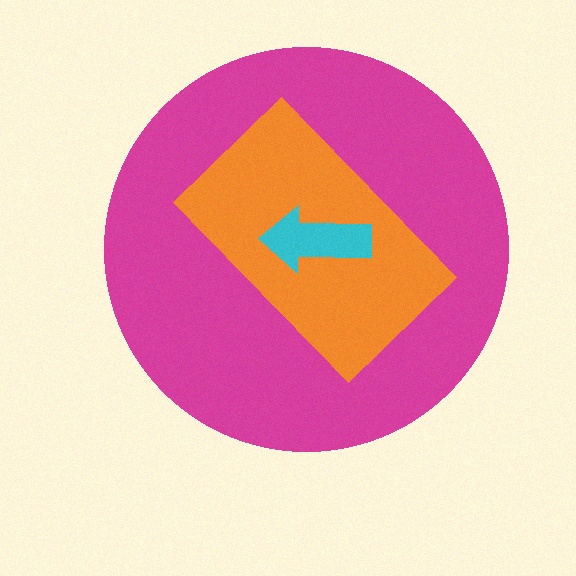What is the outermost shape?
The magenta circle.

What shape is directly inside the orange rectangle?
The cyan arrow.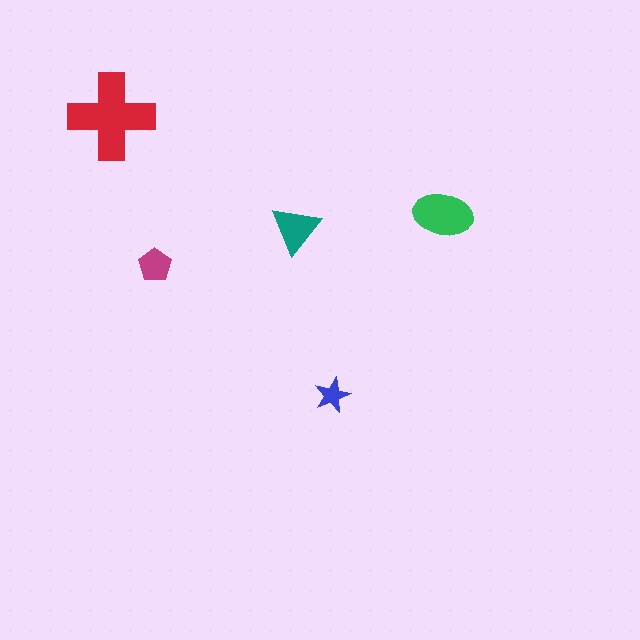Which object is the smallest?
The blue star.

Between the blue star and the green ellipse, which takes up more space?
The green ellipse.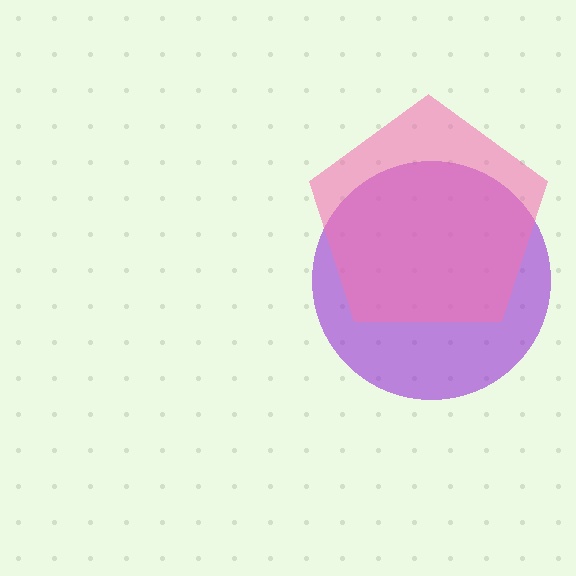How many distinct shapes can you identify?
There are 2 distinct shapes: a purple circle, a pink pentagon.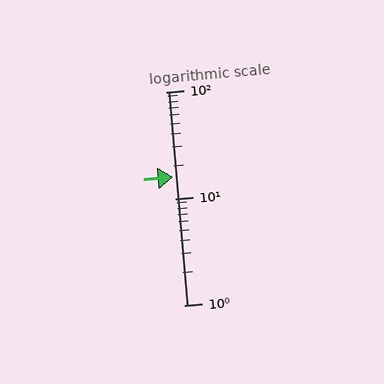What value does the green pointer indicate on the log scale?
The pointer indicates approximately 16.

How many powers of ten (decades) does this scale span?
The scale spans 2 decades, from 1 to 100.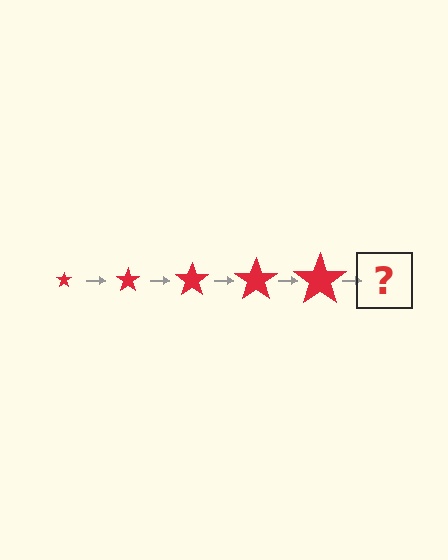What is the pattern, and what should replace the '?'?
The pattern is that the star gets progressively larger each step. The '?' should be a red star, larger than the previous one.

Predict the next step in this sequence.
The next step is a red star, larger than the previous one.